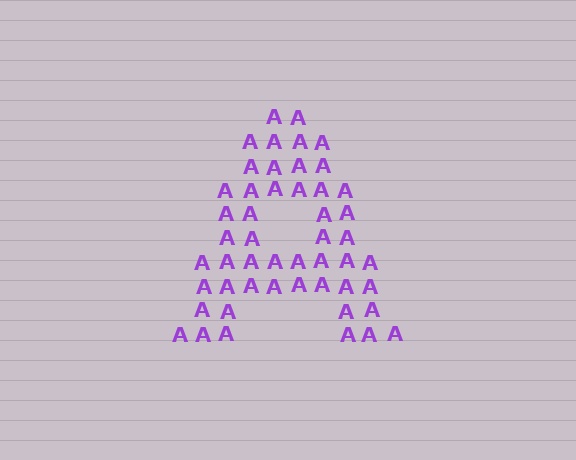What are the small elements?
The small elements are letter A's.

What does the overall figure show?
The overall figure shows the letter A.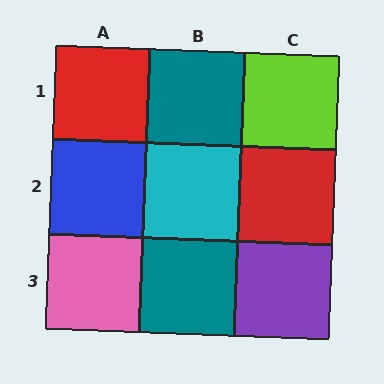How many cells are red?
2 cells are red.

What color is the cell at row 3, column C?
Purple.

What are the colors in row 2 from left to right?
Blue, cyan, red.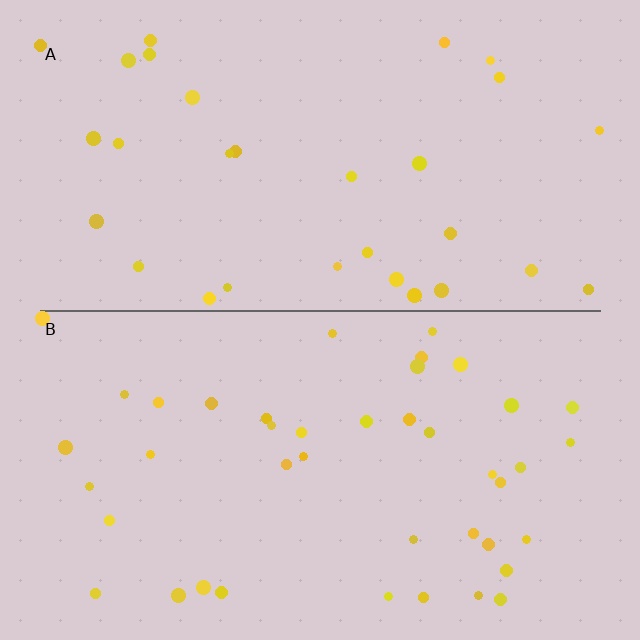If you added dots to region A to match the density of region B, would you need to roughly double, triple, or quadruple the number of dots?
Approximately double.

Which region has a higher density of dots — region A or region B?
B (the bottom).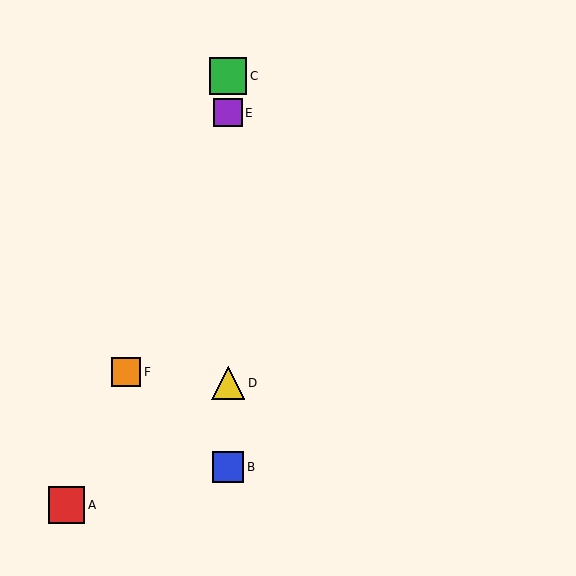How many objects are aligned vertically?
4 objects (B, C, D, E) are aligned vertically.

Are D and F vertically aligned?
No, D is at x≈228 and F is at x≈126.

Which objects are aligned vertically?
Objects B, C, D, E are aligned vertically.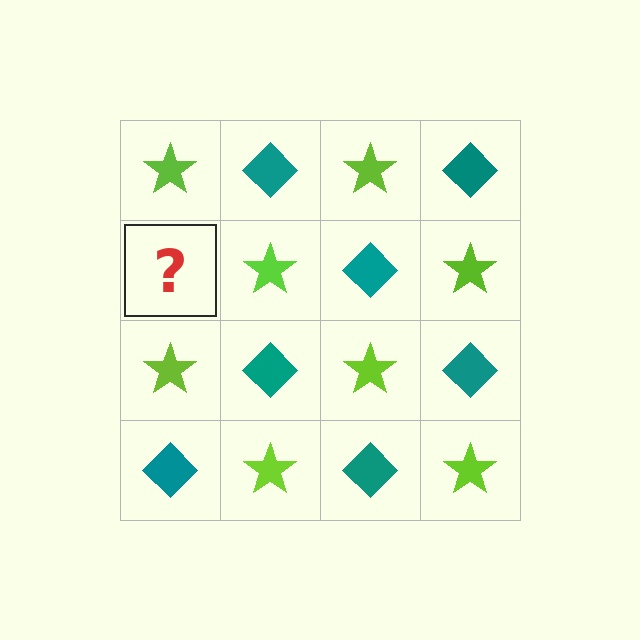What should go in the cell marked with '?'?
The missing cell should contain a teal diamond.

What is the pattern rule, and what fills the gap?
The rule is that it alternates lime star and teal diamond in a checkerboard pattern. The gap should be filled with a teal diamond.